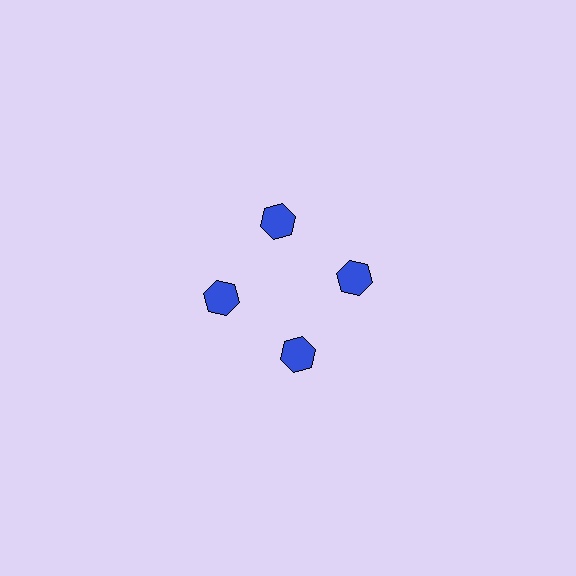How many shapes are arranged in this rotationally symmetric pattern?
There are 4 shapes, arranged in 4 groups of 1.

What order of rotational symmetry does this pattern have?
This pattern has 4-fold rotational symmetry.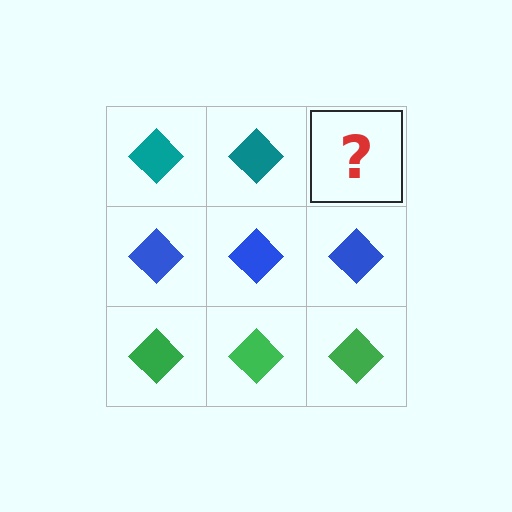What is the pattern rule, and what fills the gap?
The rule is that each row has a consistent color. The gap should be filled with a teal diamond.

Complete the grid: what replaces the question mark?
The question mark should be replaced with a teal diamond.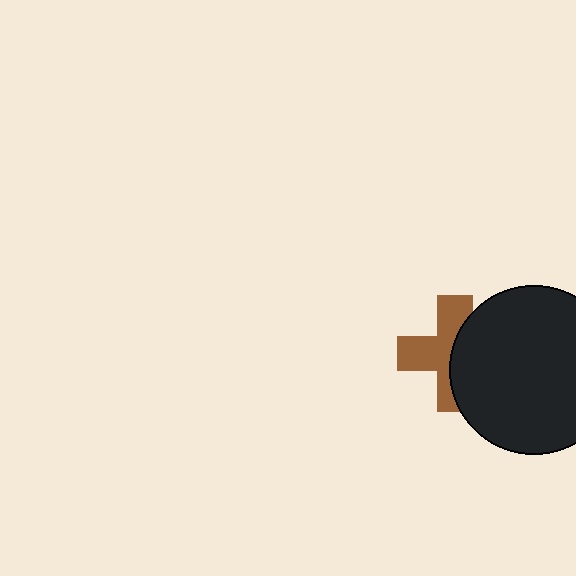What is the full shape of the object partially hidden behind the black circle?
The partially hidden object is a brown cross.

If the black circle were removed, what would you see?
You would see the complete brown cross.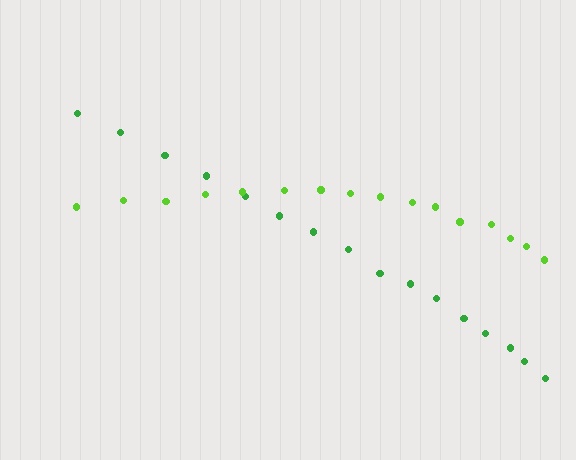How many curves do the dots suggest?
There are 2 distinct paths.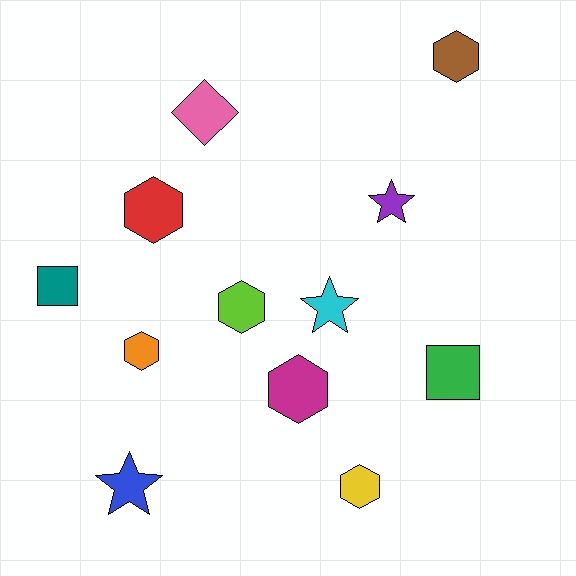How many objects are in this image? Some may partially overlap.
There are 12 objects.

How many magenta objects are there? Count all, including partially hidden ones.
There is 1 magenta object.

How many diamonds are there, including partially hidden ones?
There is 1 diamond.